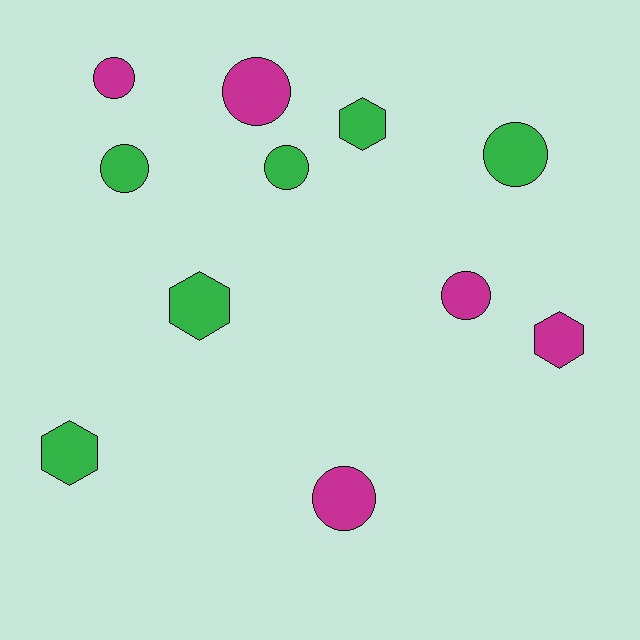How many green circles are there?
There are 3 green circles.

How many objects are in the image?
There are 11 objects.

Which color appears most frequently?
Green, with 6 objects.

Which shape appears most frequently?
Circle, with 7 objects.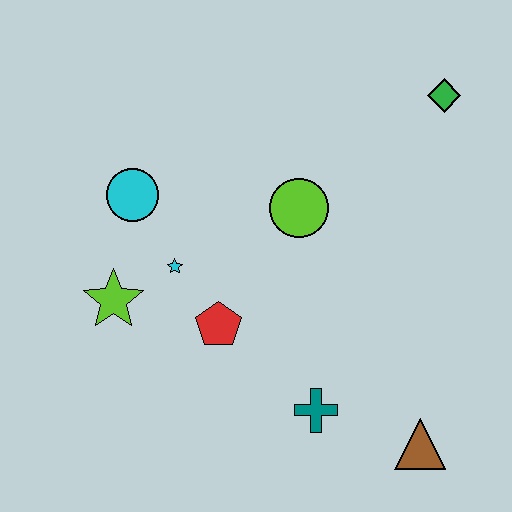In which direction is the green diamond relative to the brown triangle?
The green diamond is above the brown triangle.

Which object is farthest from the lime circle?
The brown triangle is farthest from the lime circle.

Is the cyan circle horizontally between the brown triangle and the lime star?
Yes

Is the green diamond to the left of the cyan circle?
No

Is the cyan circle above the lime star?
Yes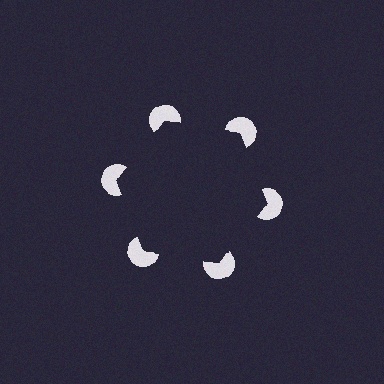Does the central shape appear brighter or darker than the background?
It typically appears slightly darker than the background, even though no actual brightness change is drawn.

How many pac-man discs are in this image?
There are 6 — one at each vertex of the illusory hexagon.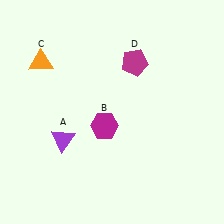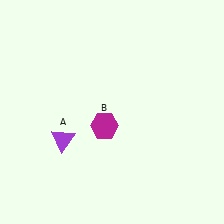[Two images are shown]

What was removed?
The orange triangle (C), the magenta pentagon (D) were removed in Image 2.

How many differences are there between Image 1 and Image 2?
There are 2 differences between the two images.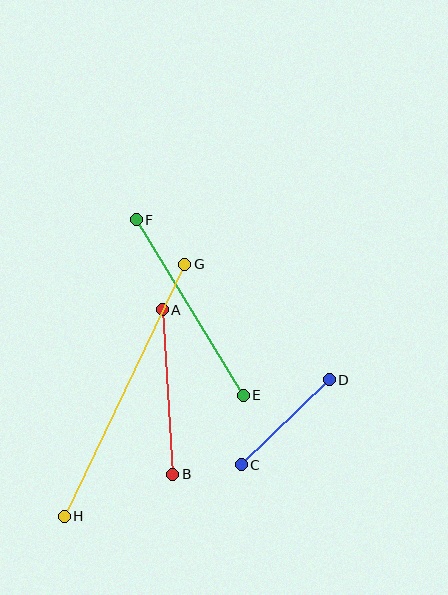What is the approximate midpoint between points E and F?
The midpoint is at approximately (190, 308) pixels.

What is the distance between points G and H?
The distance is approximately 279 pixels.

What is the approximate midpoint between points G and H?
The midpoint is at approximately (125, 390) pixels.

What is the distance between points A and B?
The distance is approximately 165 pixels.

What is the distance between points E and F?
The distance is approximately 206 pixels.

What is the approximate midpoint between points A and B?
The midpoint is at approximately (167, 392) pixels.